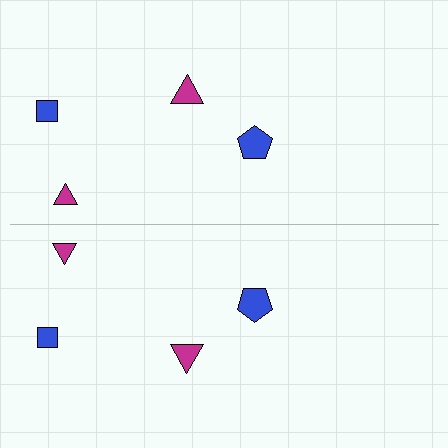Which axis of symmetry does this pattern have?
The pattern has a horizontal axis of symmetry running through the center of the image.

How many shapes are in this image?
There are 8 shapes in this image.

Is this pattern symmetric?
Yes, this pattern has bilateral (reflection) symmetry.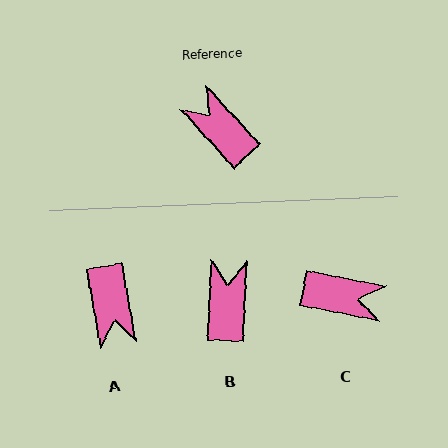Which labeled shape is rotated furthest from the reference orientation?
A, about 148 degrees away.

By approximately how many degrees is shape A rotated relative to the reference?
Approximately 148 degrees counter-clockwise.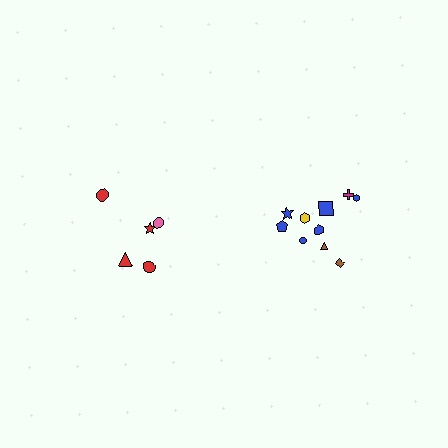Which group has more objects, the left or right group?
The right group.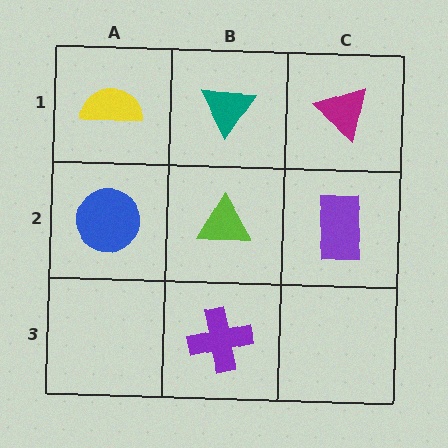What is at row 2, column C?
A purple rectangle.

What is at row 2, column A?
A blue circle.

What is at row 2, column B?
A lime triangle.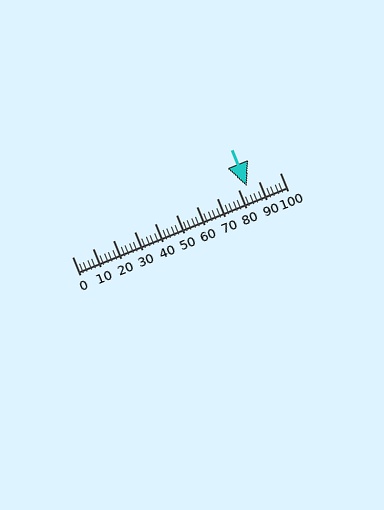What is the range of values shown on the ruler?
The ruler shows values from 0 to 100.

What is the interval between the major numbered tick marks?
The major tick marks are spaced 10 units apart.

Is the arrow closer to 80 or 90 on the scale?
The arrow is closer to 80.